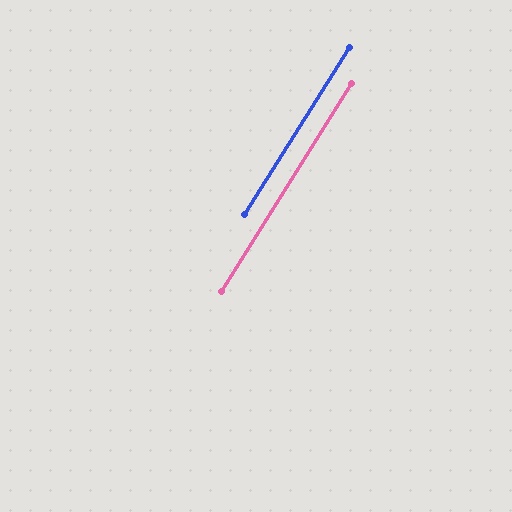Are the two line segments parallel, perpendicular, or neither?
Parallel — their directions differ by only 0.3°.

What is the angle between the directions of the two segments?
Approximately 0 degrees.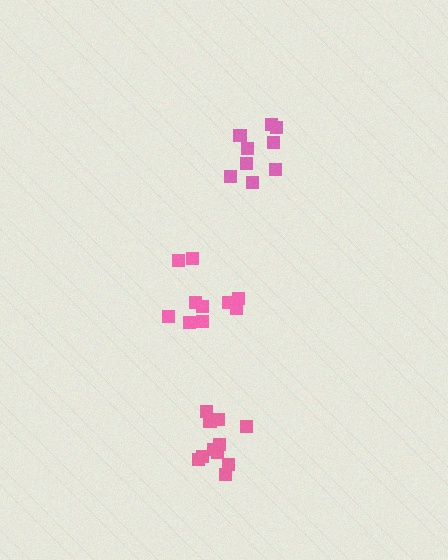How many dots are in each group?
Group 1: 11 dots, Group 2: 9 dots, Group 3: 10 dots (30 total).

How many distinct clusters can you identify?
There are 3 distinct clusters.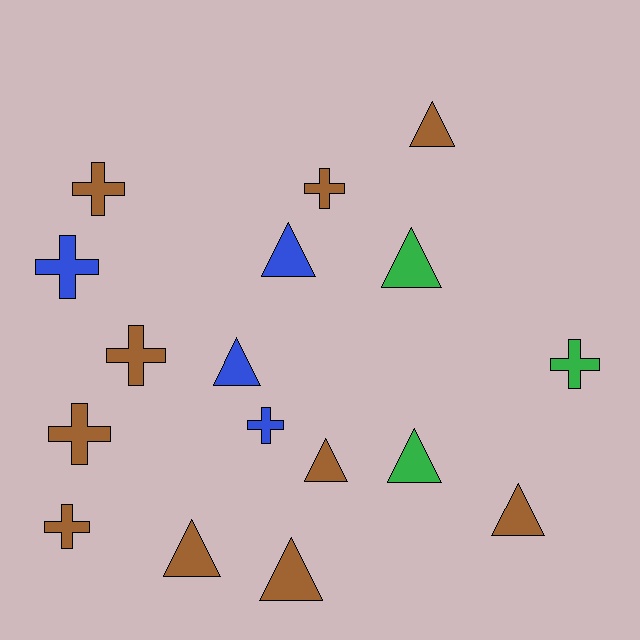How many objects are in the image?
There are 17 objects.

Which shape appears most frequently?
Triangle, with 9 objects.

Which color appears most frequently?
Brown, with 10 objects.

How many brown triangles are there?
There are 5 brown triangles.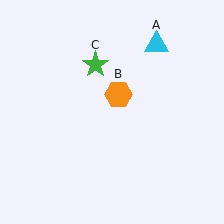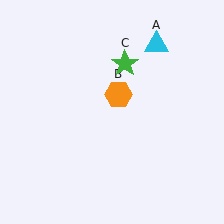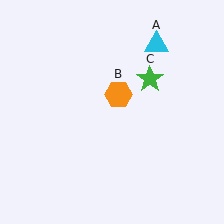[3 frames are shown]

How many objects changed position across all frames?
1 object changed position: green star (object C).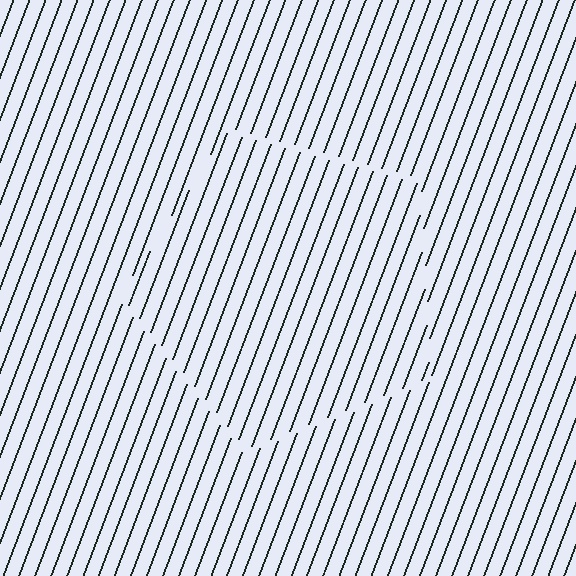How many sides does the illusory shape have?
5 sides — the line-ends trace a pentagon.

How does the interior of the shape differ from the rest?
The interior of the shape contains the same grating, shifted by half a period — the contour is defined by the phase discontinuity where line-ends from the inner and outer gratings abut.